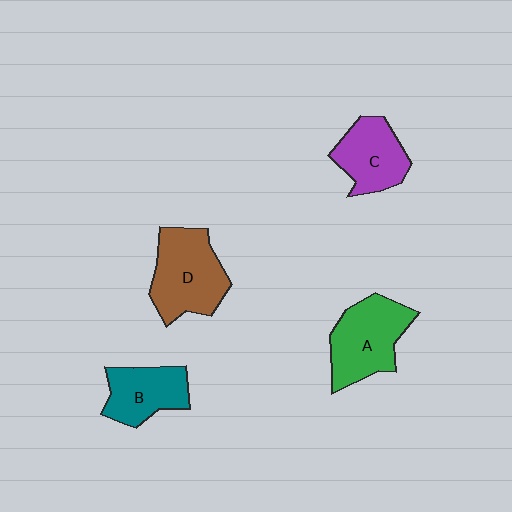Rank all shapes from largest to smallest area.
From largest to smallest: D (brown), A (green), C (purple), B (teal).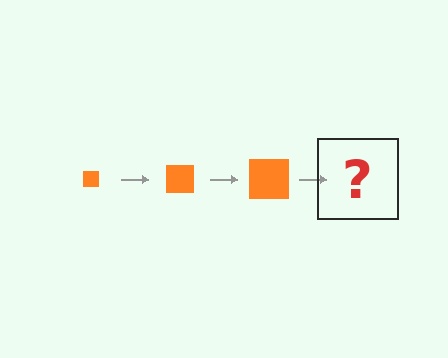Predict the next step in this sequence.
The next step is an orange square, larger than the previous one.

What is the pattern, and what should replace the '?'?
The pattern is that the square gets progressively larger each step. The '?' should be an orange square, larger than the previous one.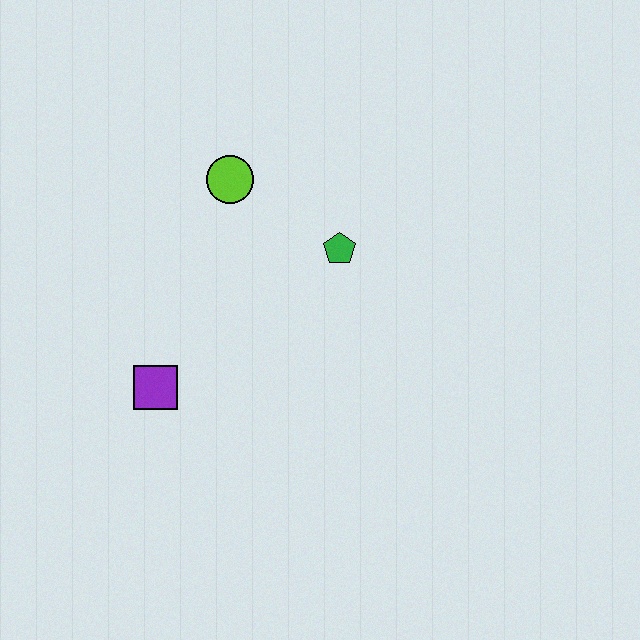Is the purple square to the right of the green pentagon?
No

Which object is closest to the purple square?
The lime circle is closest to the purple square.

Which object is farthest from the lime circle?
The purple square is farthest from the lime circle.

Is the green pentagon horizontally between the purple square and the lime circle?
No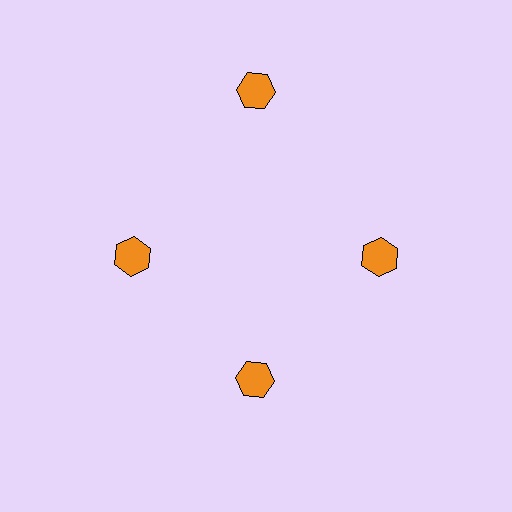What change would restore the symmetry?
The symmetry would be restored by moving it inward, back onto the ring so that all 4 hexagons sit at equal angles and equal distance from the center.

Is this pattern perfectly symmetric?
No. The 4 orange hexagons are arranged in a ring, but one element near the 12 o'clock position is pushed outward from the center, breaking the 4-fold rotational symmetry.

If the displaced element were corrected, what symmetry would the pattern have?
It would have 4-fold rotational symmetry — the pattern would map onto itself every 90 degrees.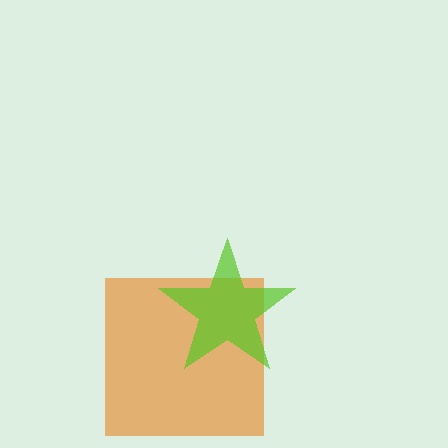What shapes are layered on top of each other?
The layered shapes are: an orange square, a lime star.